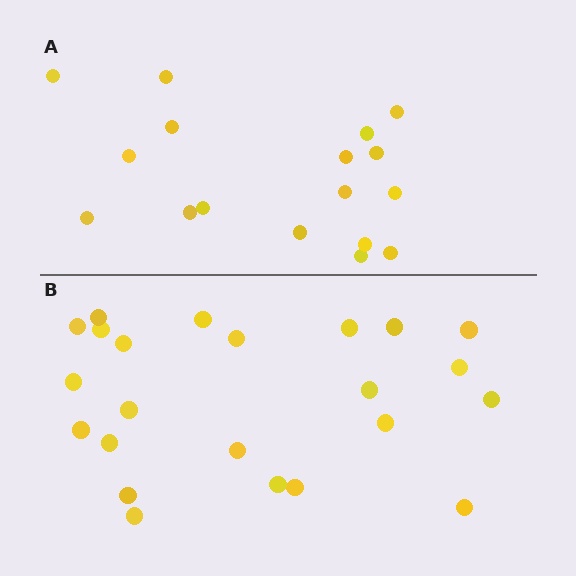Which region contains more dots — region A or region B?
Region B (the bottom region) has more dots.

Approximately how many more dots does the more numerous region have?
Region B has about 6 more dots than region A.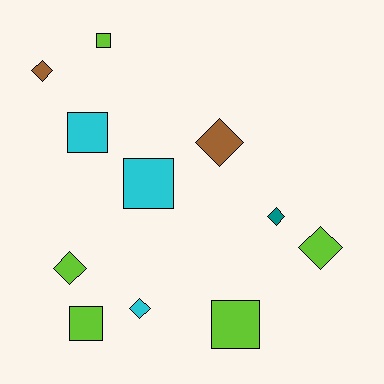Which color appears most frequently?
Lime, with 5 objects.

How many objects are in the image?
There are 11 objects.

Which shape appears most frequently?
Diamond, with 6 objects.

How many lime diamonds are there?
There are 2 lime diamonds.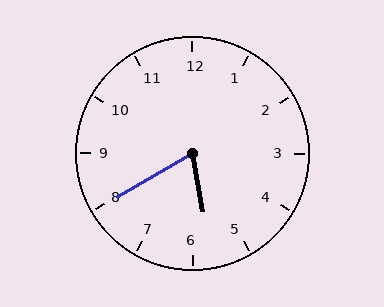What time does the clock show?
5:40.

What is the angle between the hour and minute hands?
Approximately 70 degrees.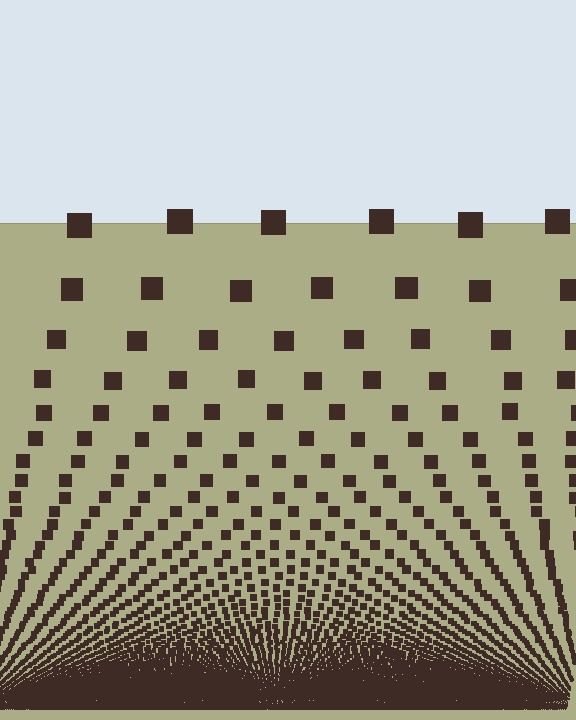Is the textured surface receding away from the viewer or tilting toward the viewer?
The surface appears to tilt toward the viewer. Texture elements get larger and sparser toward the top.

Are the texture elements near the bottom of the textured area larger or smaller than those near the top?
Smaller. The gradient is inverted — elements near the bottom are smaller and denser.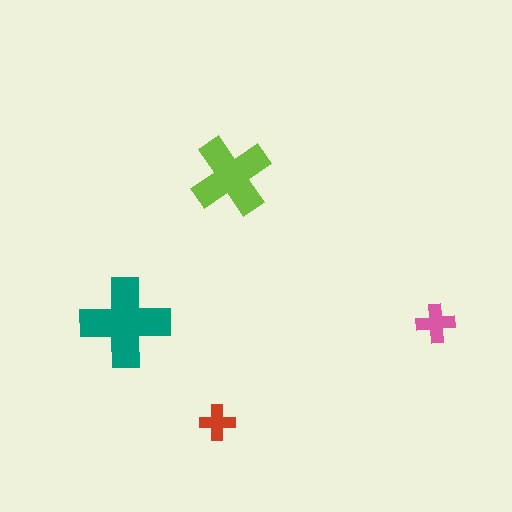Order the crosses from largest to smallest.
the teal one, the lime one, the pink one, the red one.